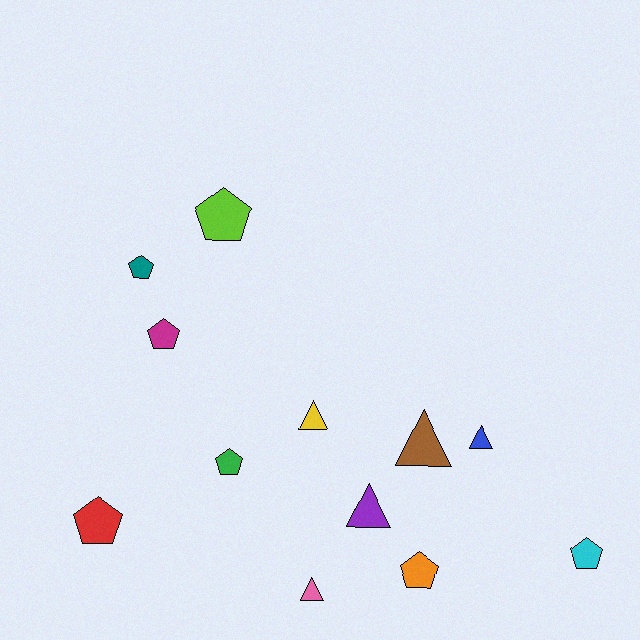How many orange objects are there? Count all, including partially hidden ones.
There is 1 orange object.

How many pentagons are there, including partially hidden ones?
There are 7 pentagons.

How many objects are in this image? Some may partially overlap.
There are 12 objects.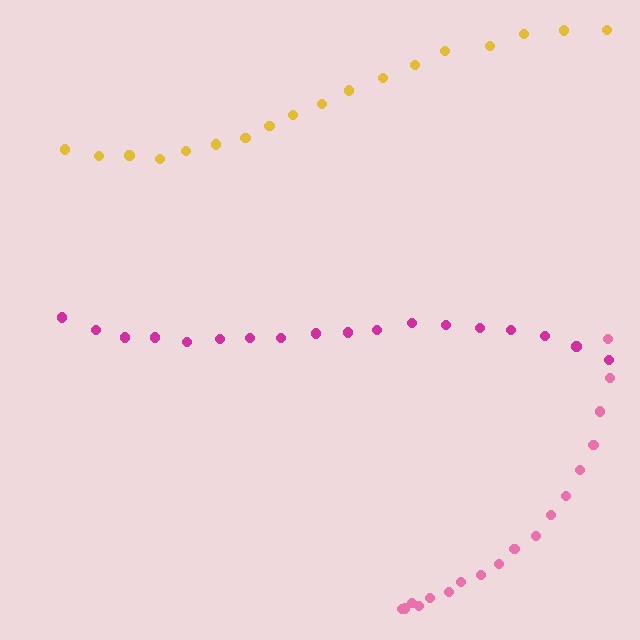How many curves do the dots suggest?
There are 3 distinct paths.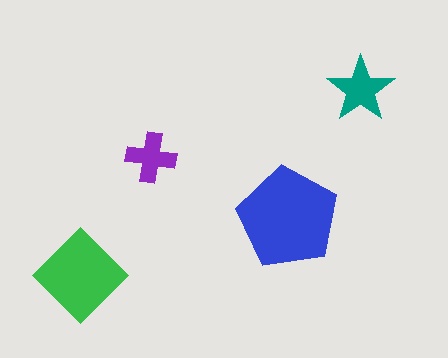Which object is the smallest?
The purple cross.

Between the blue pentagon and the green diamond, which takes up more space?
The blue pentagon.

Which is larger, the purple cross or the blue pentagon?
The blue pentagon.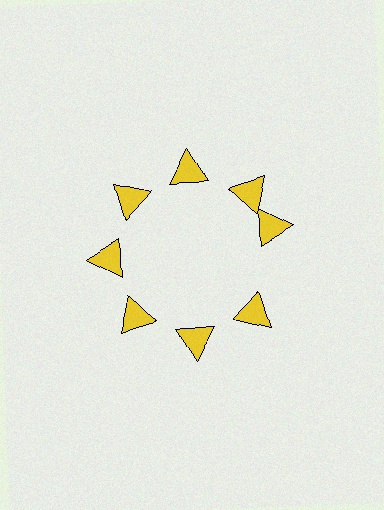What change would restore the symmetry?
The symmetry would be restored by rotating it back into even spacing with its neighbors so that all 8 triangles sit at equal angles and equal distance from the center.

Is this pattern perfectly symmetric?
No. The 8 yellow triangles are arranged in a ring, but one element near the 3 o'clock position is rotated out of alignment along the ring, breaking the 8-fold rotational symmetry.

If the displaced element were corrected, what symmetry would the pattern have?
It would have 8-fold rotational symmetry — the pattern would map onto itself every 45 degrees.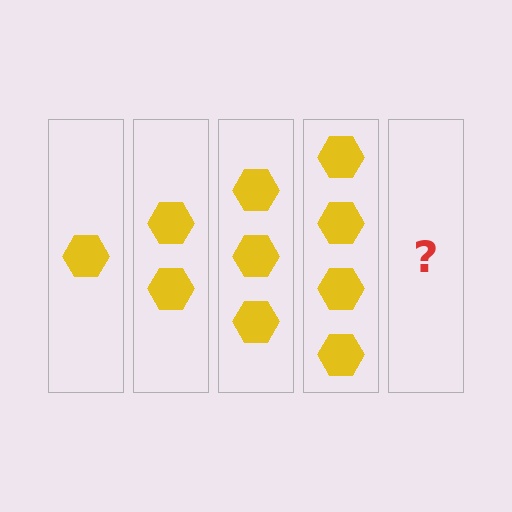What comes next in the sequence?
The next element should be 5 hexagons.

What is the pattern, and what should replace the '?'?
The pattern is that each step adds one more hexagon. The '?' should be 5 hexagons.